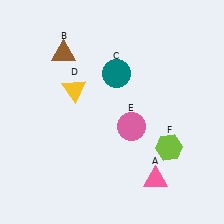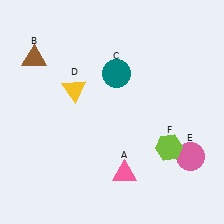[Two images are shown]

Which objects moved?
The objects that moved are: the pink triangle (A), the brown triangle (B), the pink circle (E).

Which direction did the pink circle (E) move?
The pink circle (E) moved right.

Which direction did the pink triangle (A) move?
The pink triangle (A) moved left.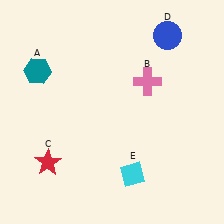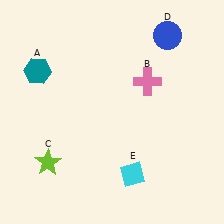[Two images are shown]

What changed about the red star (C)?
In Image 1, C is red. In Image 2, it changed to lime.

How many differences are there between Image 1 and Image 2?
There is 1 difference between the two images.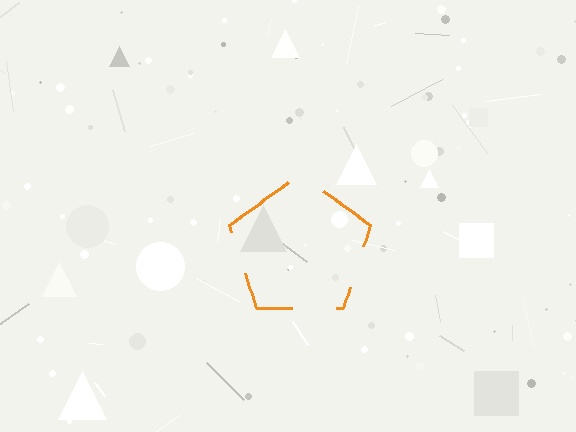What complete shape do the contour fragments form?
The contour fragments form a pentagon.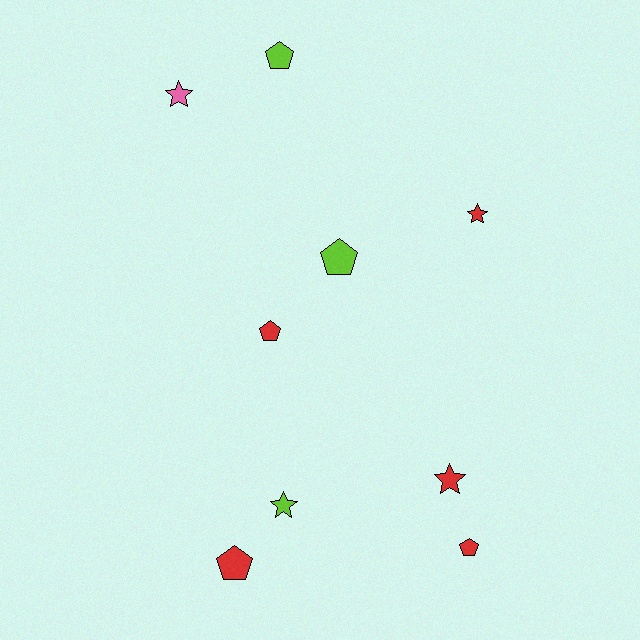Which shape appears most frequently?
Pentagon, with 5 objects.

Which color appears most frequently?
Red, with 5 objects.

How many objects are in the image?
There are 9 objects.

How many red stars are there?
There are 2 red stars.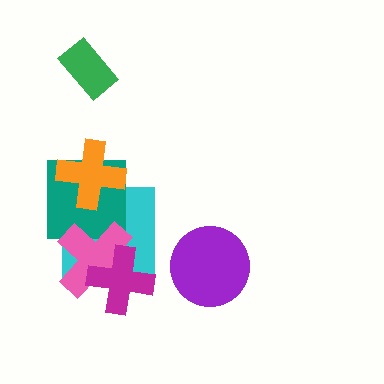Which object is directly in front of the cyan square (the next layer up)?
The teal square is directly in front of the cyan square.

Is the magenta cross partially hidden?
No, no other shape covers it.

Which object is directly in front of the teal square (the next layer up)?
The pink cross is directly in front of the teal square.